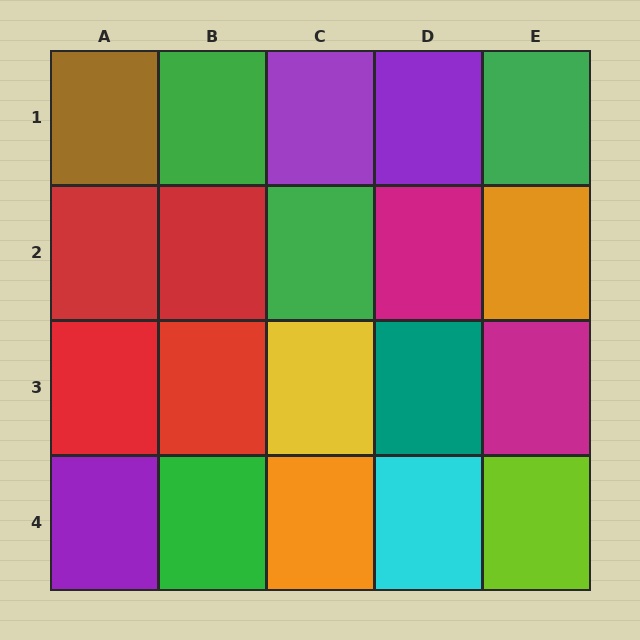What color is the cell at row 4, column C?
Orange.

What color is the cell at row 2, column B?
Red.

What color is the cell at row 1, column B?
Green.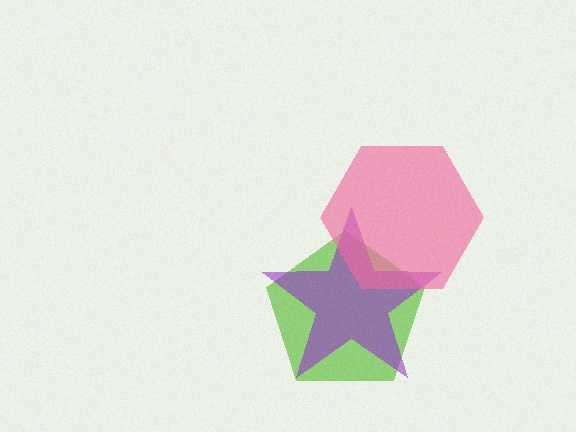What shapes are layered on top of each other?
The layered shapes are: a lime pentagon, a purple star, a pink hexagon.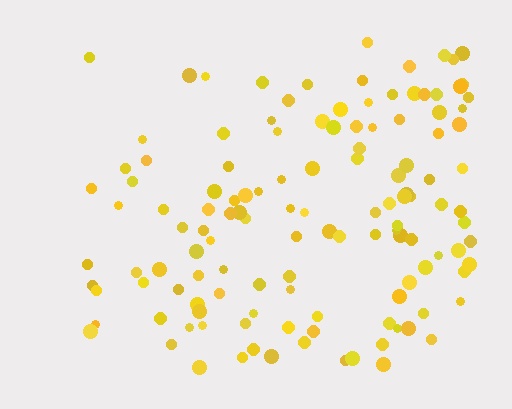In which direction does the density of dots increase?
From left to right, with the right side densest.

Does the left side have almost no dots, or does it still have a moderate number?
Still a moderate number, just noticeably fewer than the right.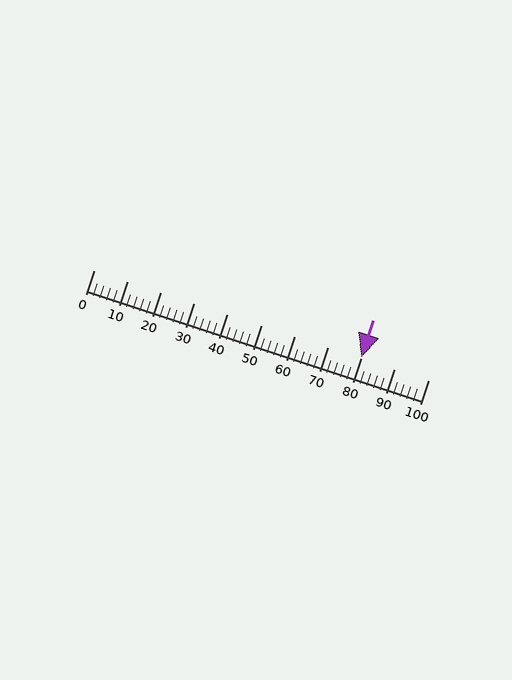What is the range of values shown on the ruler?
The ruler shows values from 0 to 100.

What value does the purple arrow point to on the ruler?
The purple arrow points to approximately 80.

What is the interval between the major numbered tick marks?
The major tick marks are spaced 10 units apart.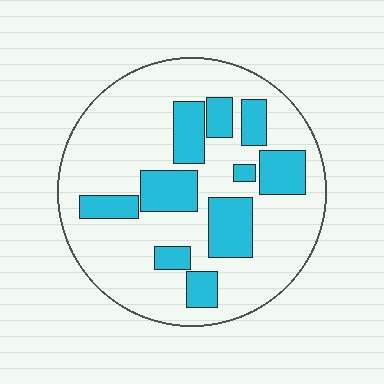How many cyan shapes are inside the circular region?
10.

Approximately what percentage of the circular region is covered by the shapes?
Approximately 25%.